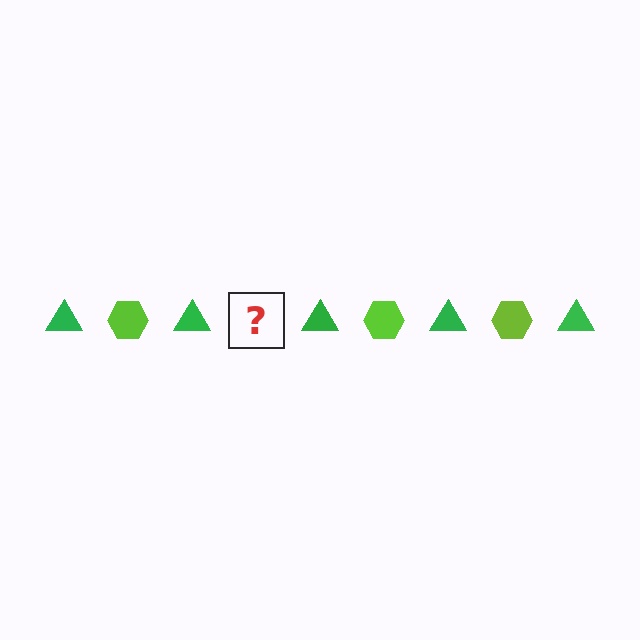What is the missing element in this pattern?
The missing element is a lime hexagon.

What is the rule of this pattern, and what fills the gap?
The rule is that the pattern alternates between green triangle and lime hexagon. The gap should be filled with a lime hexagon.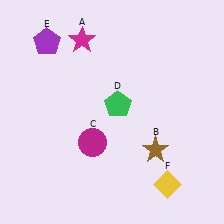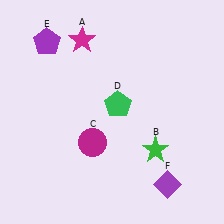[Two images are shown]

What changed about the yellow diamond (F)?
In Image 1, F is yellow. In Image 2, it changed to purple.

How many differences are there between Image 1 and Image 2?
There are 2 differences between the two images.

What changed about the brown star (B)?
In Image 1, B is brown. In Image 2, it changed to green.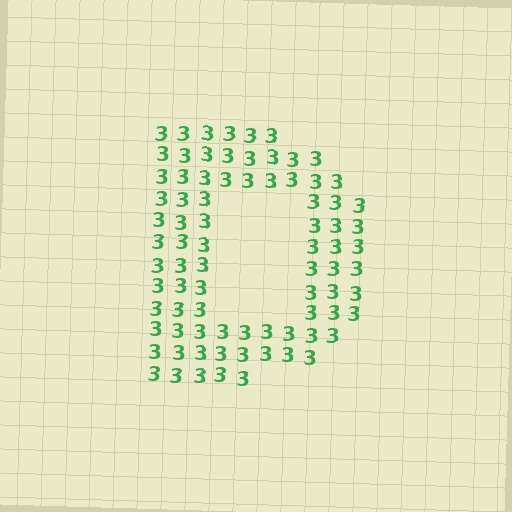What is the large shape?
The large shape is the letter D.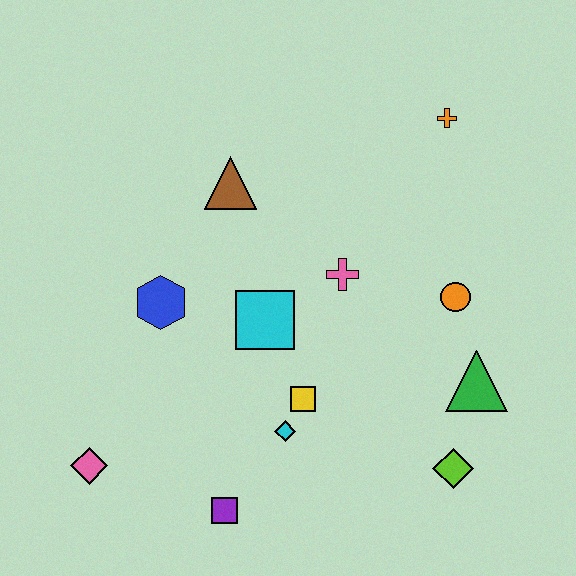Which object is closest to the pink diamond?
The purple square is closest to the pink diamond.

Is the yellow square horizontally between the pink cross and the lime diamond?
No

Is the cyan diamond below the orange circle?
Yes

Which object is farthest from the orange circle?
The pink diamond is farthest from the orange circle.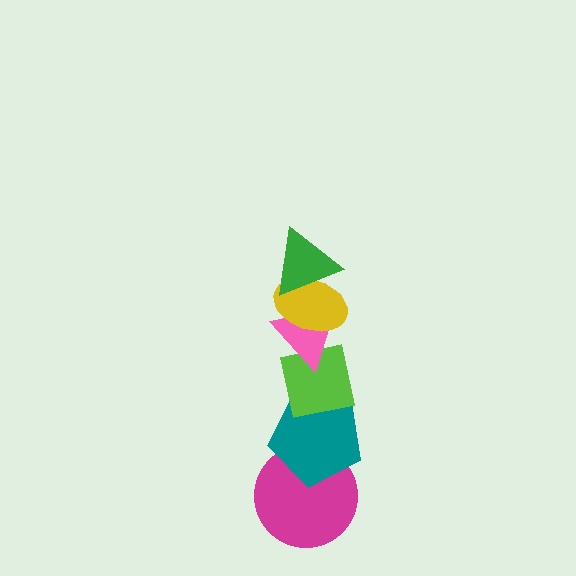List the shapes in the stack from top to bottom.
From top to bottom: the green triangle, the yellow ellipse, the pink triangle, the lime square, the teal pentagon, the magenta circle.